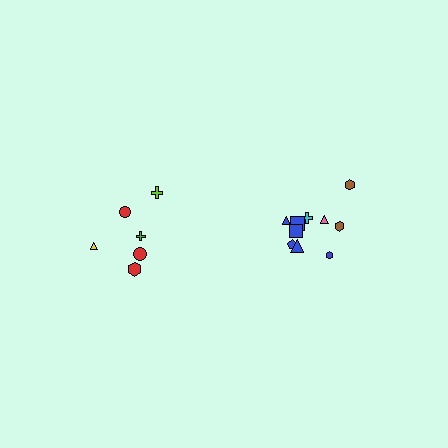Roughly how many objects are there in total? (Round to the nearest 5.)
Roughly 15 objects in total.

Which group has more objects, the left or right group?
The right group.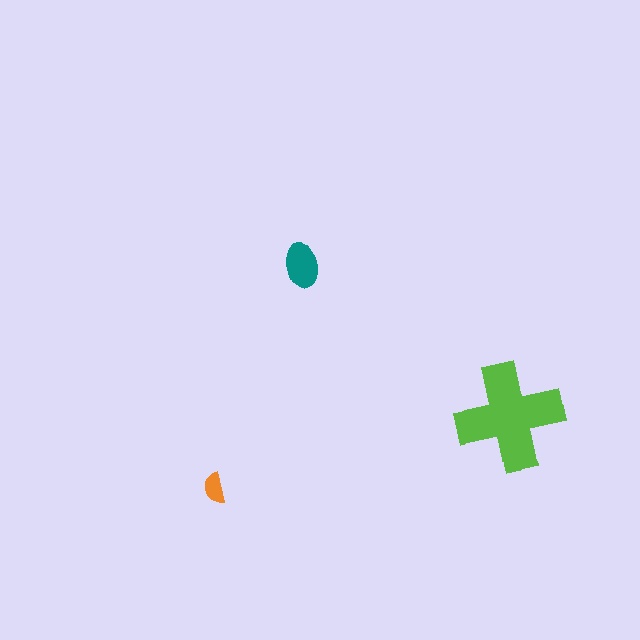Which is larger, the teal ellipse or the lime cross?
The lime cross.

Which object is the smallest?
The orange semicircle.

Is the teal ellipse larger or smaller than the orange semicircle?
Larger.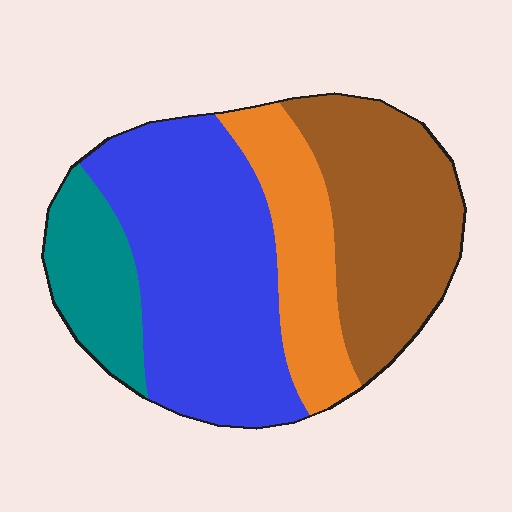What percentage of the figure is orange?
Orange covers roughly 15% of the figure.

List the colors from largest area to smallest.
From largest to smallest: blue, brown, orange, teal.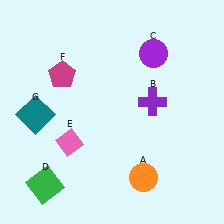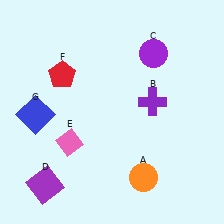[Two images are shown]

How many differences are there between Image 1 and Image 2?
There are 3 differences between the two images.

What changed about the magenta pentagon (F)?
In Image 1, F is magenta. In Image 2, it changed to red.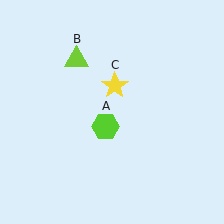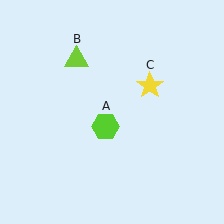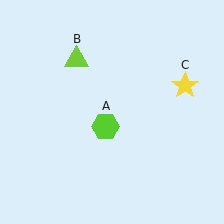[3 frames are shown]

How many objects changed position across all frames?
1 object changed position: yellow star (object C).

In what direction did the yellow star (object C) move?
The yellow star (object C) moved right.